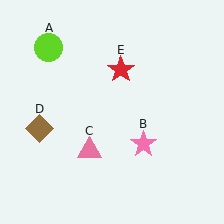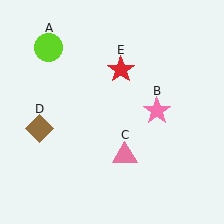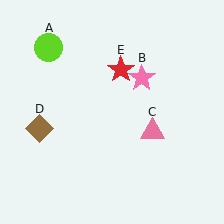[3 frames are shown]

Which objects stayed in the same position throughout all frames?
Lime circle (object A) and brown diamond (object D) and red star (object E) remained stationary.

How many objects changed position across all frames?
2 objects changed position: pink star (object B), pink triangle (object C).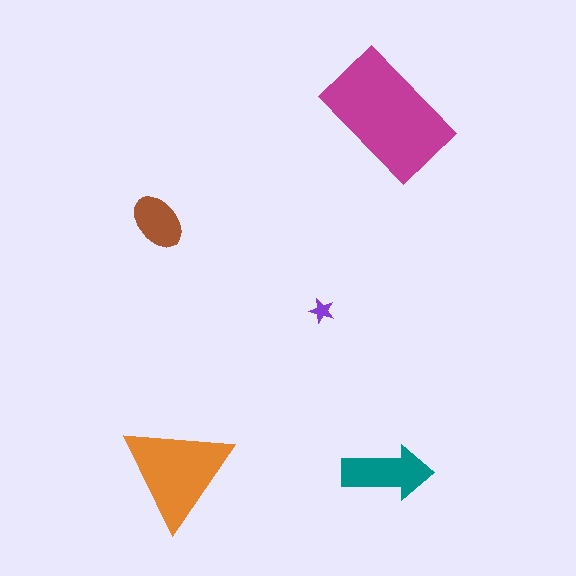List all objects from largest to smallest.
The magenta rectangle, the orange triangle, the teal arrow, the brown ellipse, the purple star.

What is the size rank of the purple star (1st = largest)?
5th.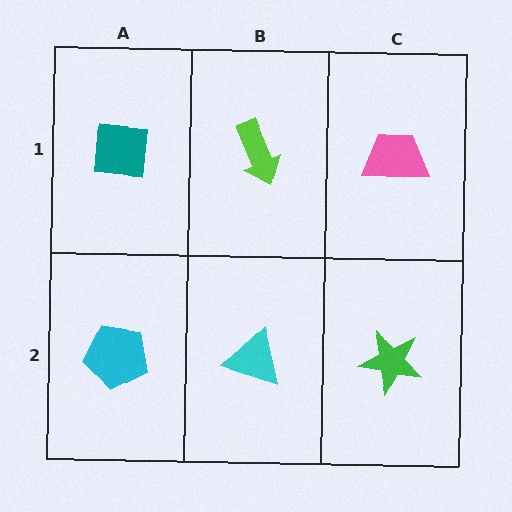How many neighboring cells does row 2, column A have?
2.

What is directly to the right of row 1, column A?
A lime arrow.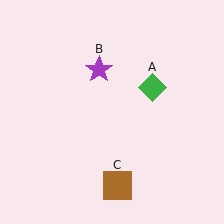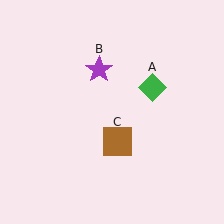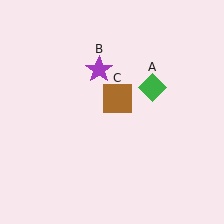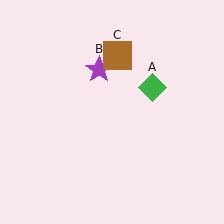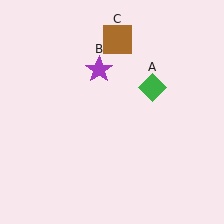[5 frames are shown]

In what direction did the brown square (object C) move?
The brown square (object C) moved up.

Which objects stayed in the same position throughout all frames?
Green diamond (object A) and purple star (object B) remained stationary.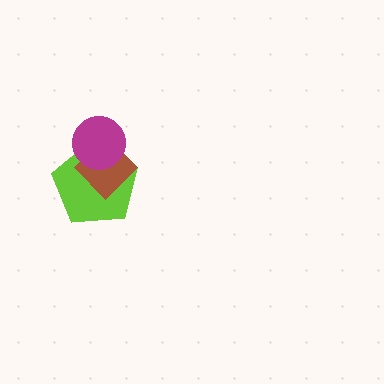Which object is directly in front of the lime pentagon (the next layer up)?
The brown diamond is directly in front of the lime pentagon.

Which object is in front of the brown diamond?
The magenta circle is in front of the brown diamond.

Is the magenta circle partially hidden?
No, no other shape covers it.